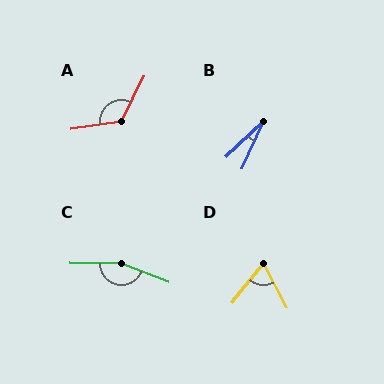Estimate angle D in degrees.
Approximately 67 degrees.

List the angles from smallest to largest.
B (22°), D (67°), A (124°), C (160°).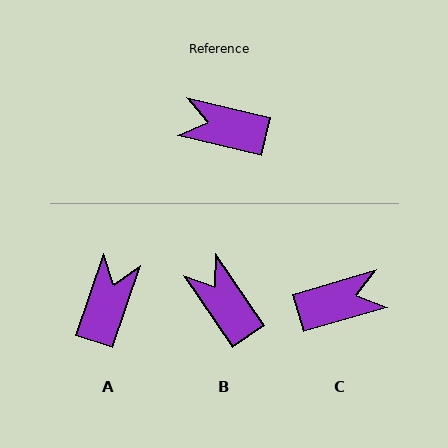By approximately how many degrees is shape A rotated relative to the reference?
Approximately 95 degrees clockwise.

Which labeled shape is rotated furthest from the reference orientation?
C, about 150 degrees away.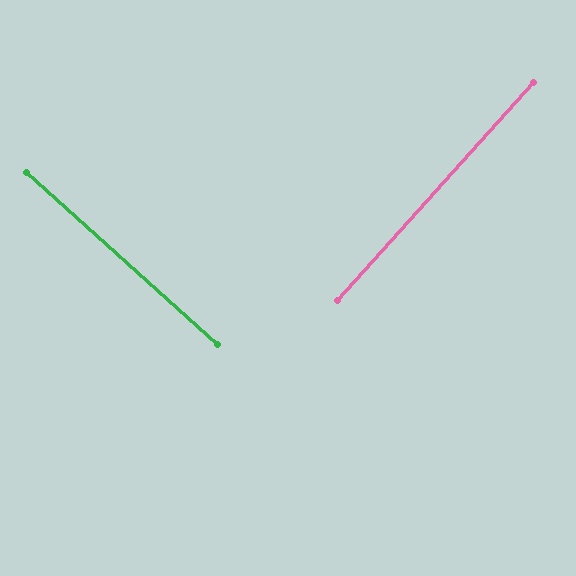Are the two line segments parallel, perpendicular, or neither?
Perpendicular — they meet at approximately 90°.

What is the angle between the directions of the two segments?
Approximately 90 degrees.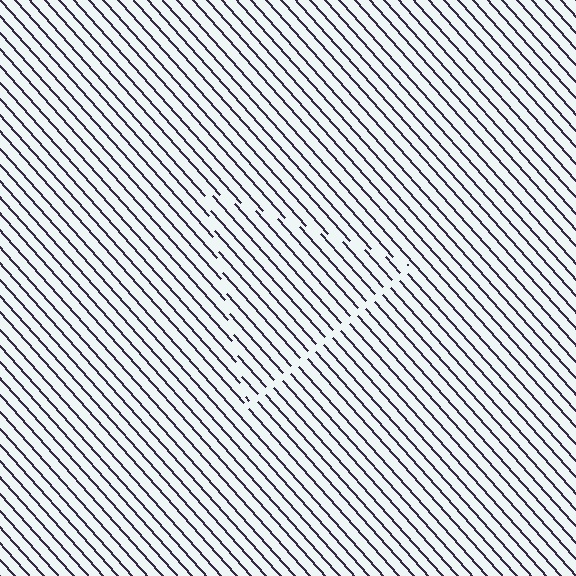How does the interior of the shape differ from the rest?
The interior of the shape contains the same grating, shifted by half a period — the contour is defined by the phase discontinuity where line-ends from the inner and outer gratings abut.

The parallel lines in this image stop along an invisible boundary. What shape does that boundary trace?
An illusory triangle. The interior of the shape contains the same grating, shifted by half a period — the contour is defined by the phase discontinuity where line-ends from the inner and outer gratings abut.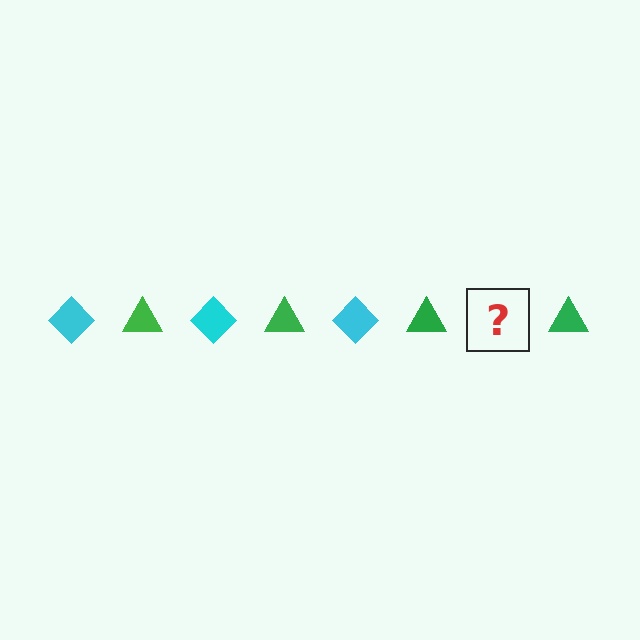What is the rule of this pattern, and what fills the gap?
The rule is that the pattern alternates between cyan diamond and green triangle. The gap should be filled with a cyan diamond.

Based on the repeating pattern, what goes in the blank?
The blank should be a cyan diamond.